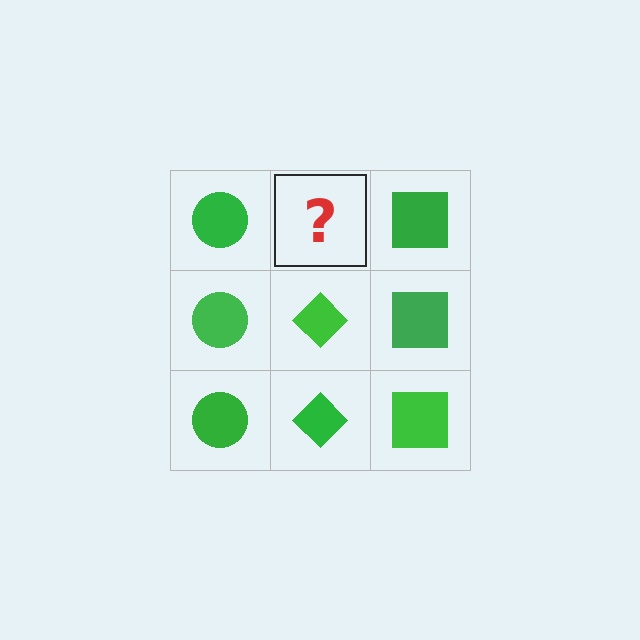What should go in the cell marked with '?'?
The missing cell should contain a green diamond.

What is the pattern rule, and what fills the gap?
The rule is that each column has a consistent shape. The gap should be filled with a green diamond.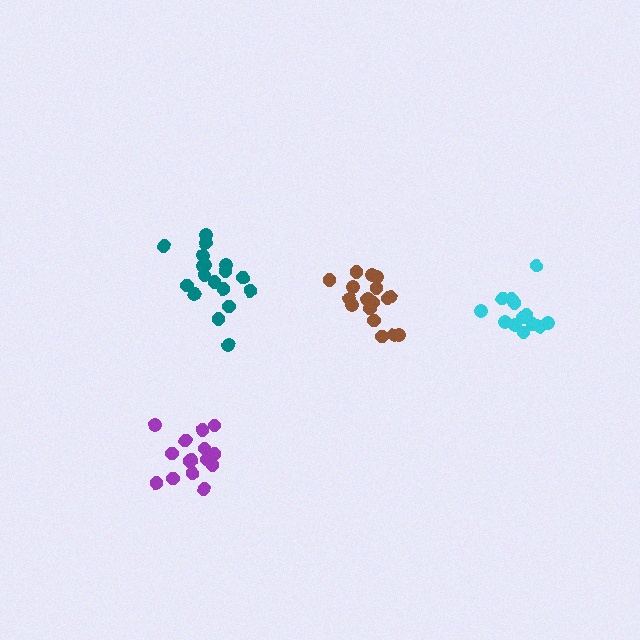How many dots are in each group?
Group 1: 15 dots, Group 2: 14 dots, Group 3: 18 dots, Group 4: 17 dots (64 total).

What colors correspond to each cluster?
The clusters are colored: purple, cyan, teal, brown.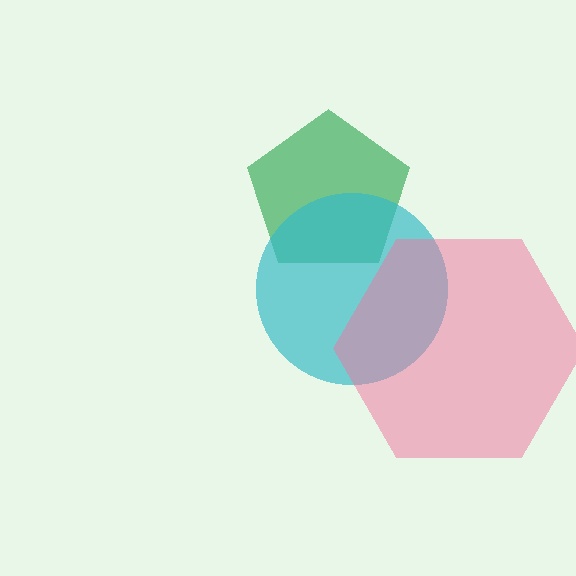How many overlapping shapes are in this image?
There are 3 overlapping shapes in the image.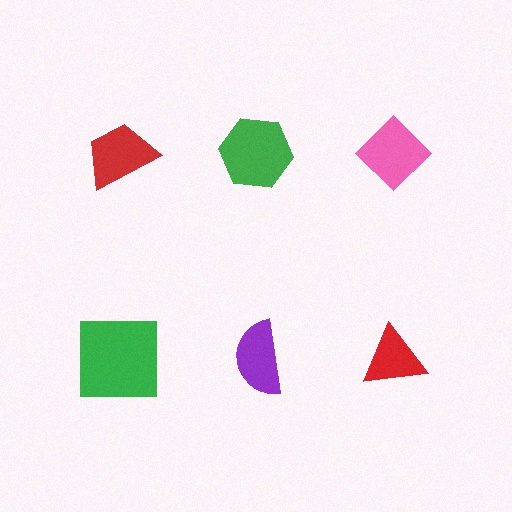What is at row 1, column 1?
A red trapezoid.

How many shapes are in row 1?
3 shapes.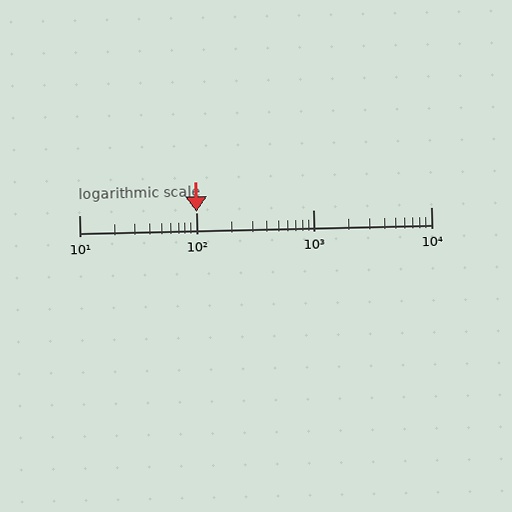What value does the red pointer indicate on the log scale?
The pointer indicates approximately 100.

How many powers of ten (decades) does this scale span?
The scale spans 3 decades, from 10 to 10000.